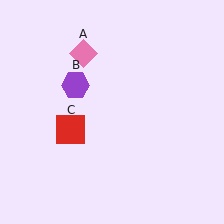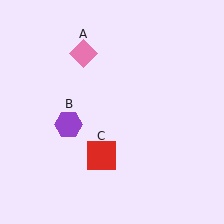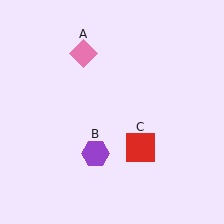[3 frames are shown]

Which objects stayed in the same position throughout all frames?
Pink diamond (object A) remained stationary.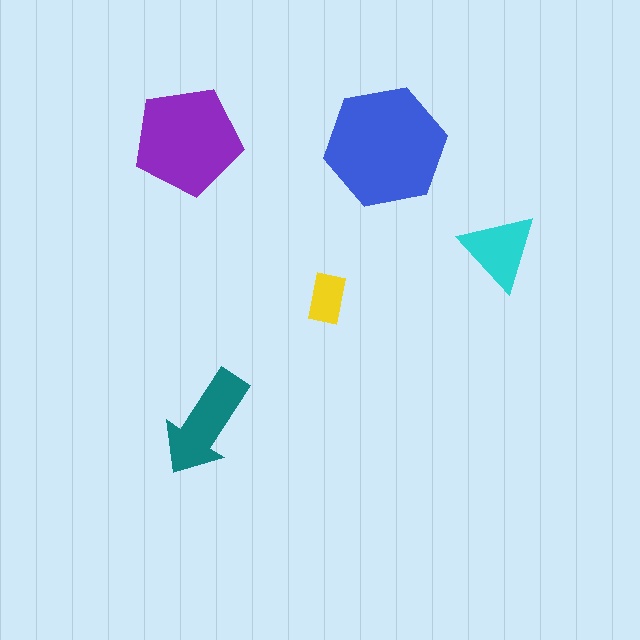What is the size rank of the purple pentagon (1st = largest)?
2nd.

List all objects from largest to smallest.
The blue hexagon, the purple pentagon, the teal arrow, the cyan triangle, the yellow rectangle.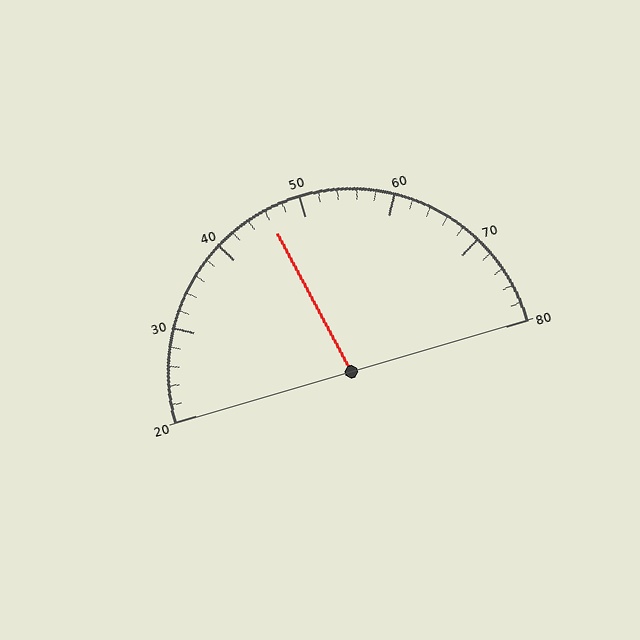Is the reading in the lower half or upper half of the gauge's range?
The reading is in the lower half of the range (20 to 80).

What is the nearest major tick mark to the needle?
The nearest major tick mark is 50.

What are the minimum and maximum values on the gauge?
The gauge ranges from 20 to 80.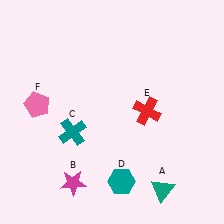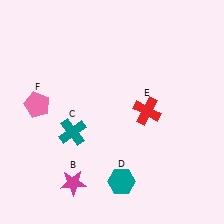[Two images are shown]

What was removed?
The teal triangle (A) was removed in Image 2.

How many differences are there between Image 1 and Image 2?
There is 1 difference between the two images.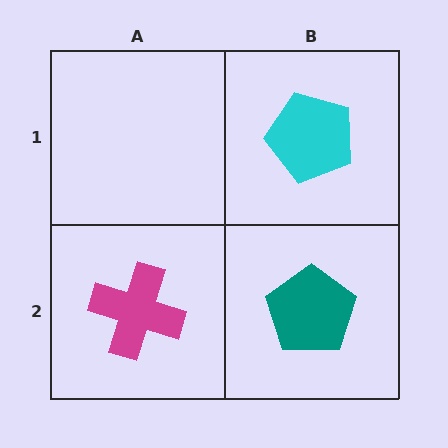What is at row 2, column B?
A teal pentagon.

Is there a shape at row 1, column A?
No, that cell is empty.